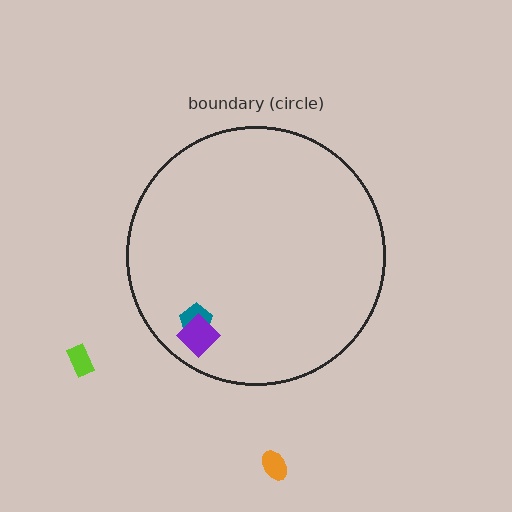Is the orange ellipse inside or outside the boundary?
Outside.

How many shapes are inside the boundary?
2 inside, 2 outside.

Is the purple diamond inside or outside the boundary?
Inside.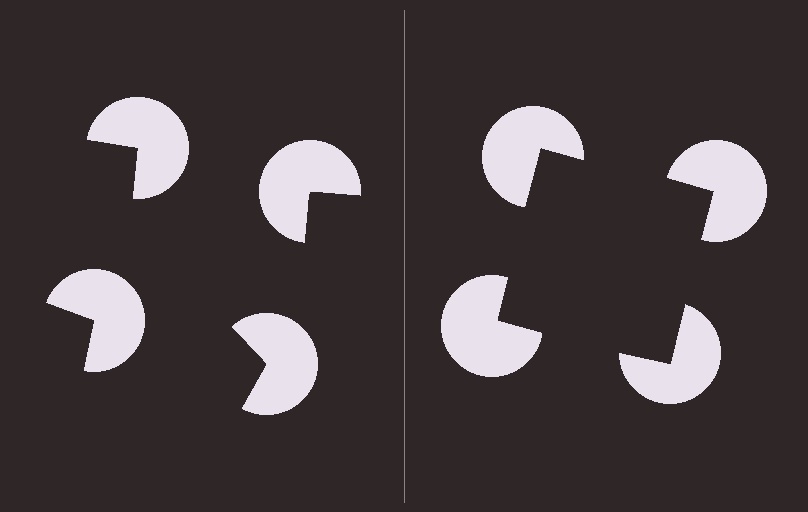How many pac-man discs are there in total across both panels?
8 — 4 on each side.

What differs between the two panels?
The pac-man discs are positioned identically on both sides; only the wedge orientations differ. On the right they align to a square; on the left they are misaligned.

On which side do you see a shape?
An illusory square appears on the right side. On the left side the wedge cuts are rotated, so no coherent shape forms.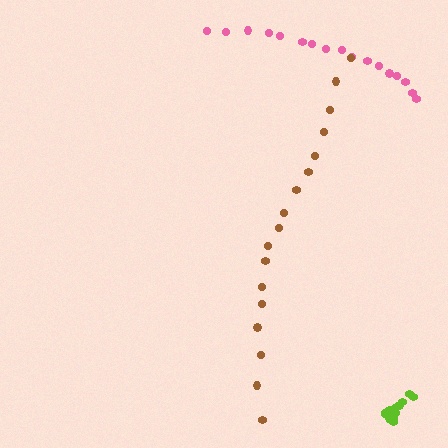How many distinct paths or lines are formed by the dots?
There are 3 distinct paths.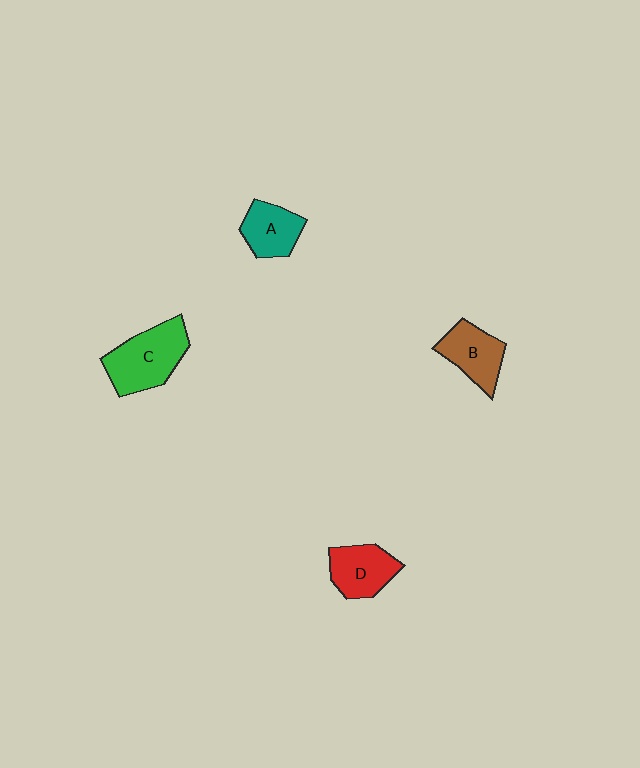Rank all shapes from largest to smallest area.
From largest to smallest: C (green), D (red), B (brown), A (teal).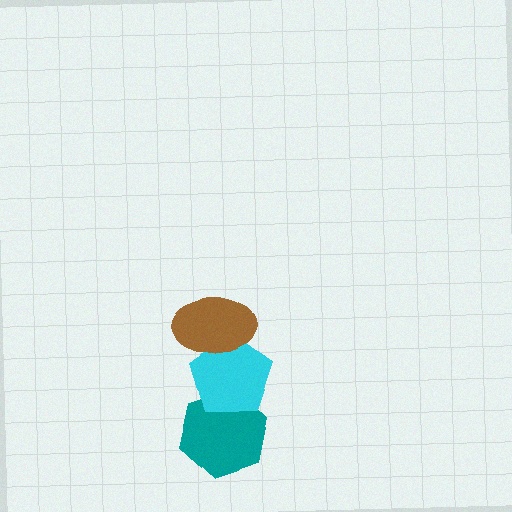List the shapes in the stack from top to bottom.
From top to bottom: the brown ellipse, the cyan pentagon, the teal hexagon.